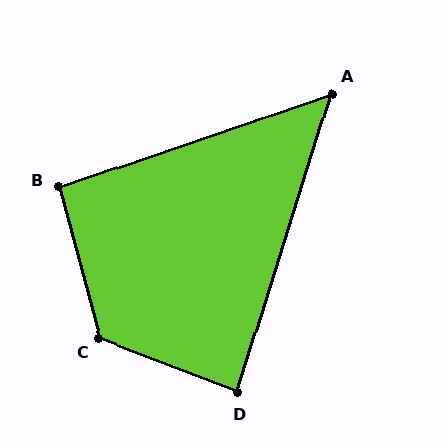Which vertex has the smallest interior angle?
A, at approximately 54 degrees.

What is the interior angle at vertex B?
Approximately 94 degrees (approximately right).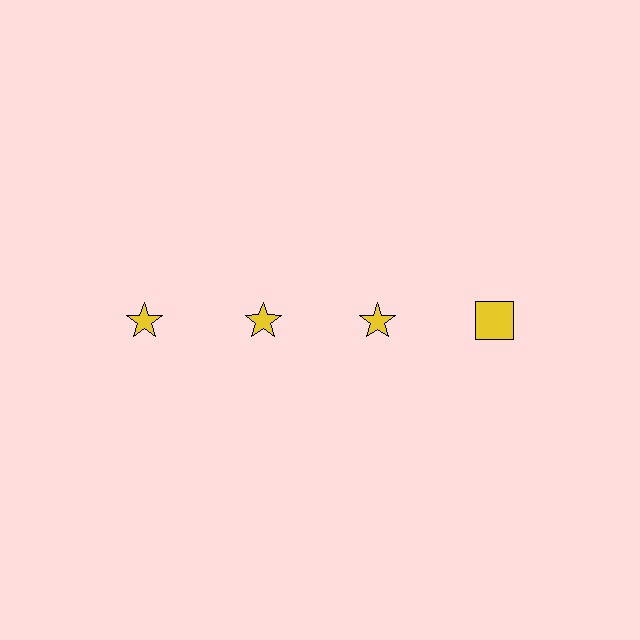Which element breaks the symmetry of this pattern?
The yellow square in the top row, second from right column breaks the symmetry. All other shapes are yellow stars.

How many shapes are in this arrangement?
There are 4 shapes arranged in a grid pattern.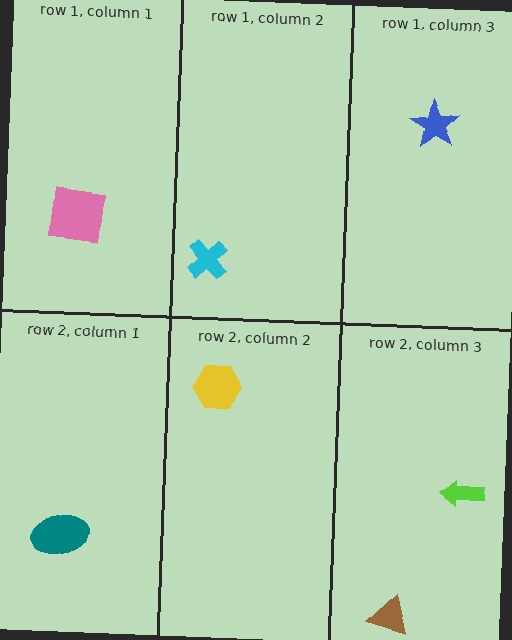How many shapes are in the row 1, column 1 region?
1.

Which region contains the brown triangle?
The row 2, column 3 region.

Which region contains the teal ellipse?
The row 2, column 1 region.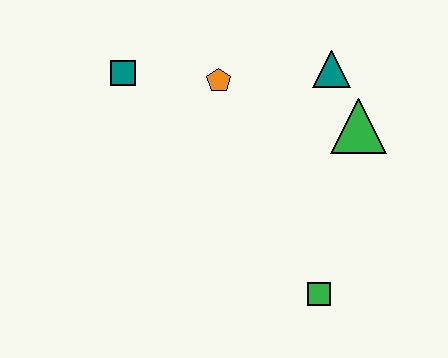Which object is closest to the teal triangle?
The green triangle is closest to the teal triangle.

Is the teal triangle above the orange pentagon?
Yes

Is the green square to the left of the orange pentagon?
No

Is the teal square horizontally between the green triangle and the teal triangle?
No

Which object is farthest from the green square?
The teal square is farthest from the green square.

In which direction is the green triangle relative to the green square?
The green triangle is above the green square.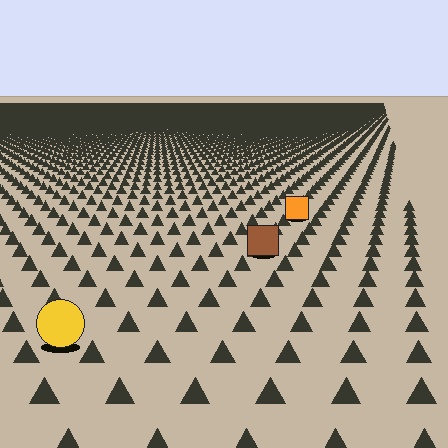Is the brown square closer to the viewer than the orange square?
Yes. The brown square is closer — you can tell from the texture gradient: the ground texture is coarser near it.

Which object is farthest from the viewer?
The orange square is farthest from the viewer. It appears smaller and the ground texture around it is denser.